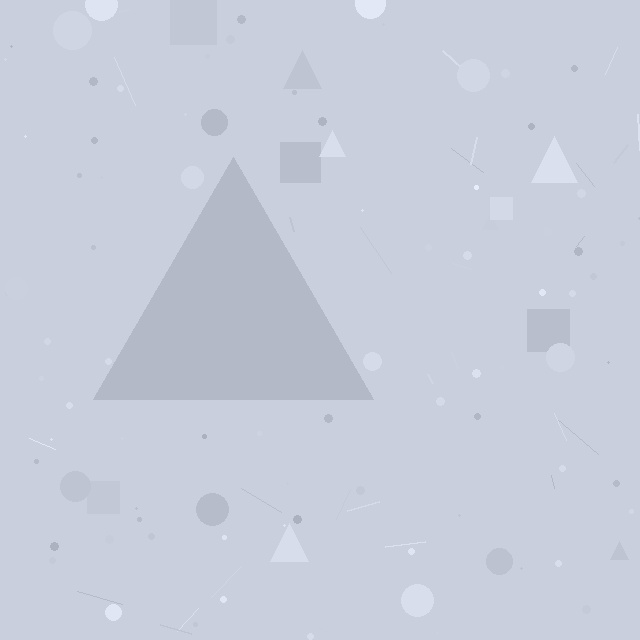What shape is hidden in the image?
A triangle is hidden in the image.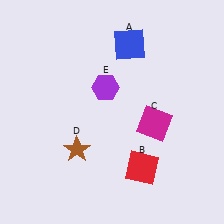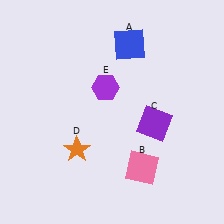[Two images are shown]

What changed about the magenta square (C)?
In Image 1, C is magenta. In Image 2, it changed to purple.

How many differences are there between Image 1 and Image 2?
There are 3 differences between the two images.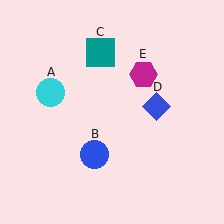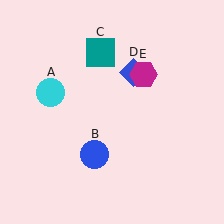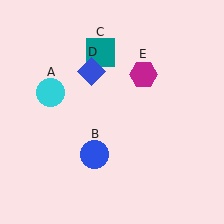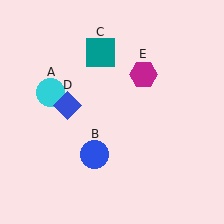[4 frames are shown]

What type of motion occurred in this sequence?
The blue diamond (object D) rotated counterclockwise around the center of the scene.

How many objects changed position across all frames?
1 object changed position: blue diamond (object D).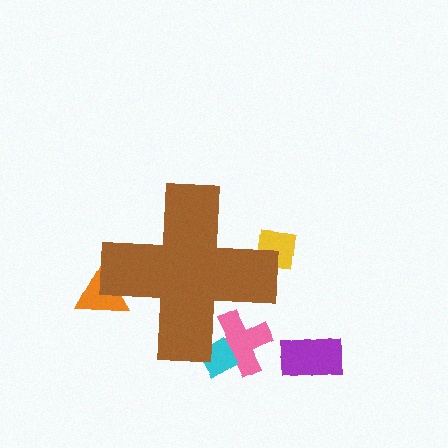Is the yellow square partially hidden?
Yes, the yellow square is partially hidden behind the brown cross.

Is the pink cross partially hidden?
Yes, the pink cross is partially hidden behind the brown cross.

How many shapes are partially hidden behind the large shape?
4 shapes are partially hidden.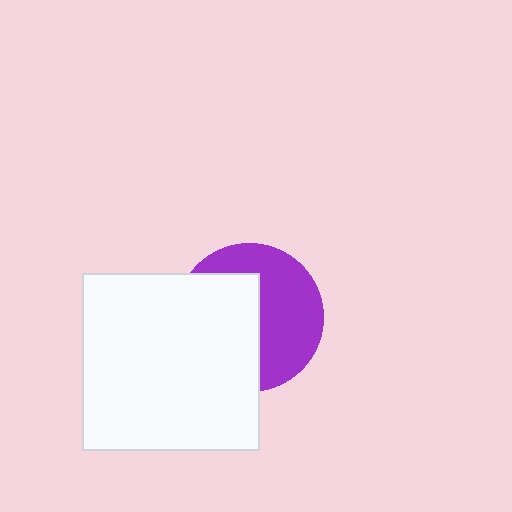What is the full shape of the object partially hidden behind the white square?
The partially hidden object is a purple circle.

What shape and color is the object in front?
The object in front is a white square.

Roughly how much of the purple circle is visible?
About half of it is visible (roughly 51%).